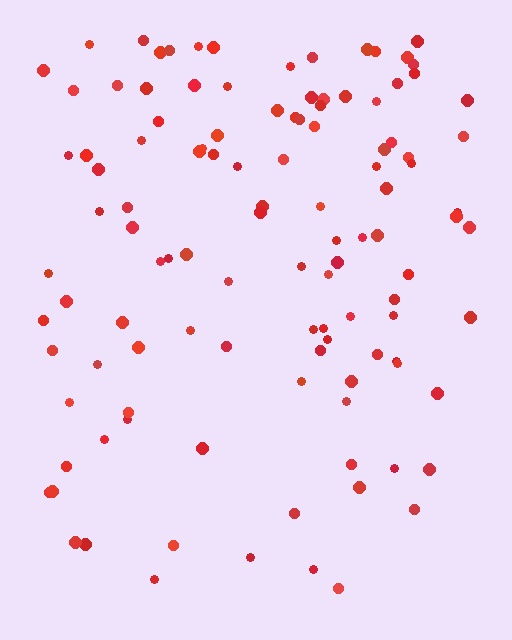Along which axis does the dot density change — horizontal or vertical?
Vertical.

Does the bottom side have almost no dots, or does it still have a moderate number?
Still a moderate number, just noticeably fewer than the top.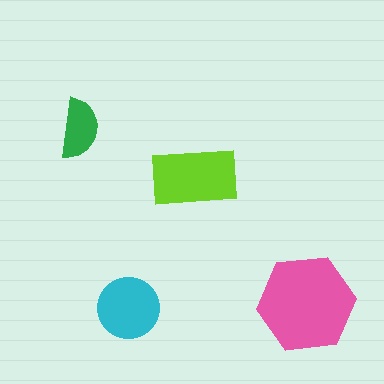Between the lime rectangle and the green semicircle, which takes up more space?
The lime rectangle.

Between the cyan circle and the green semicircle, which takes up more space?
The cyan circle.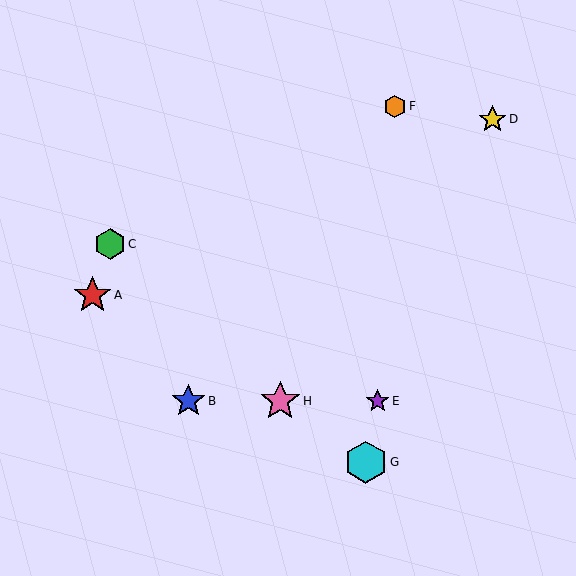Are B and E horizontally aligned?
Yes, both are at y≈401.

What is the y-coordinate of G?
Object G is at y≈462.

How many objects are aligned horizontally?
3 objects (B, E, H) are aligned horizontally.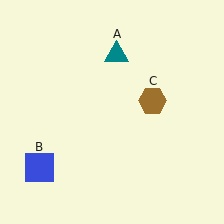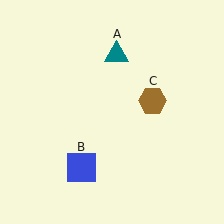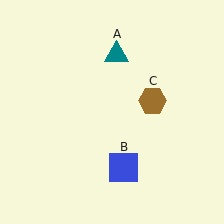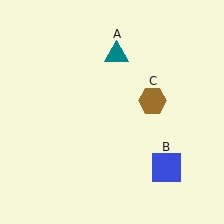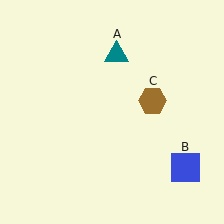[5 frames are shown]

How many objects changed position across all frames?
1 object changed position: blue square (object B).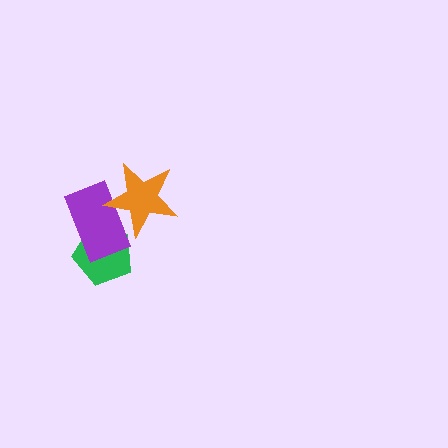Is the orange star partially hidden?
No, no other shape covers it.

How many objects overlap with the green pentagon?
1 object overlaps with the green pentagon.